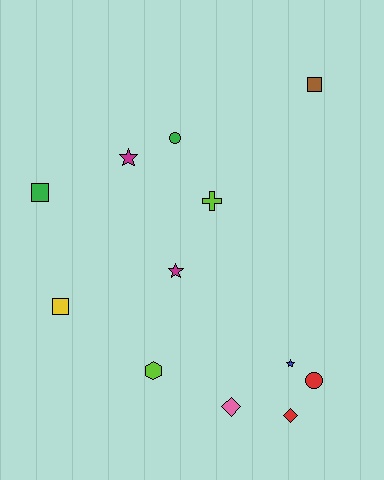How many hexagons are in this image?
There is 1 hexagon.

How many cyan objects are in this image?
There are no cyan objects.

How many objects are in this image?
There are 12 objects.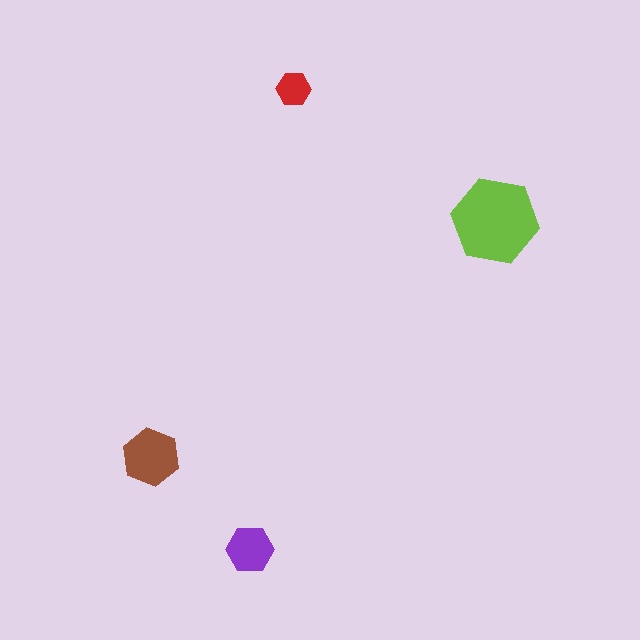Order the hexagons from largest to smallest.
the lime one, the brown one, the purple one, the red one.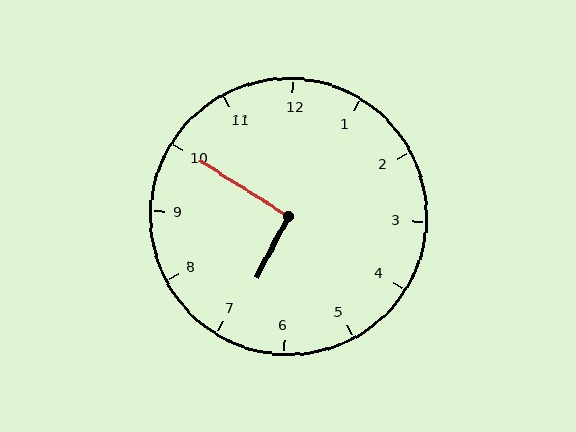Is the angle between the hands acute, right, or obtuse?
It is right.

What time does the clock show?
6:50.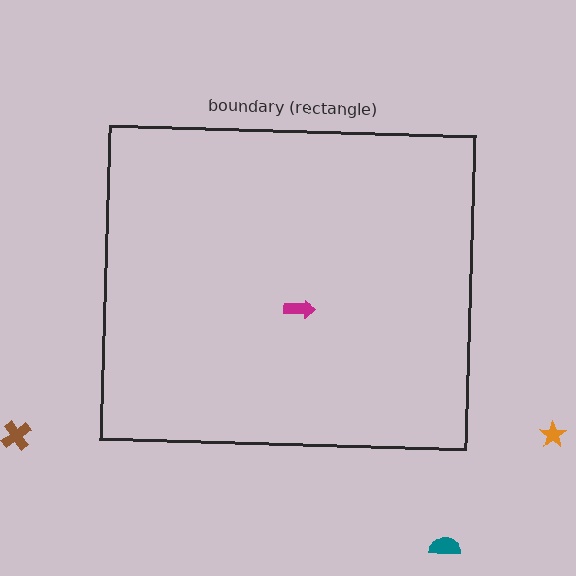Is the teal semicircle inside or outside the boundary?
Outside.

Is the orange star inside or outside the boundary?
Outside.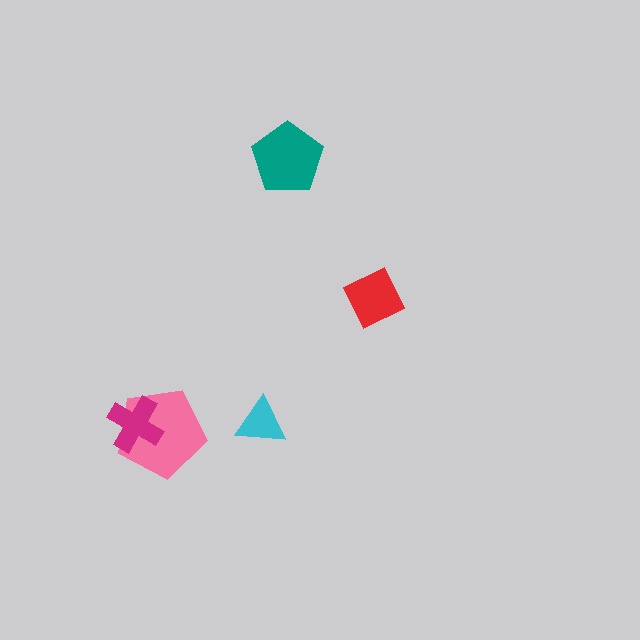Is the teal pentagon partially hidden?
No, no other shape covers it.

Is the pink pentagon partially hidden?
Yes, it is partially covered by another shape.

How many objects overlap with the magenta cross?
1 object overlaps with the magenta cross.